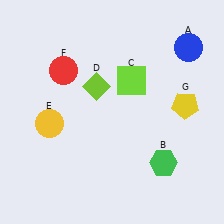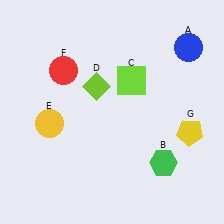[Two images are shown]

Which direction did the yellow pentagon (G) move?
The yellow pentagon (G) moved down.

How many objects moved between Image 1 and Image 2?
1 object moved between the two images.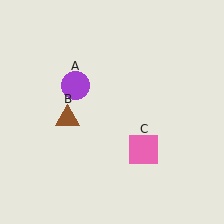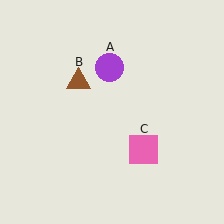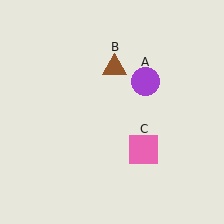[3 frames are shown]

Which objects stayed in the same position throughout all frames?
Pink square (object C) remained stationary.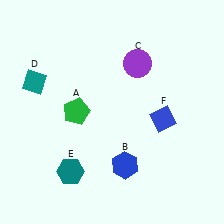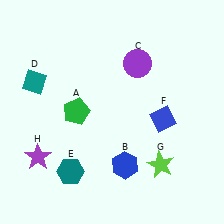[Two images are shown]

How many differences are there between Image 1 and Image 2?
There are 2 differences between the two images.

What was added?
A lime star (G), a purple star (H) were added in Image 2.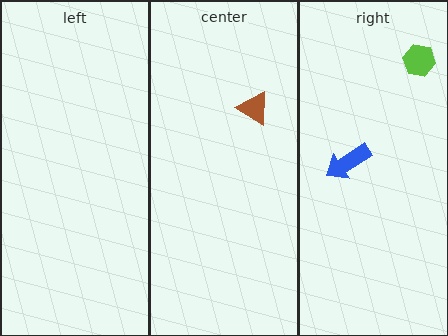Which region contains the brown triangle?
The center region.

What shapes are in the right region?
The blue arrow, the lime hexagon.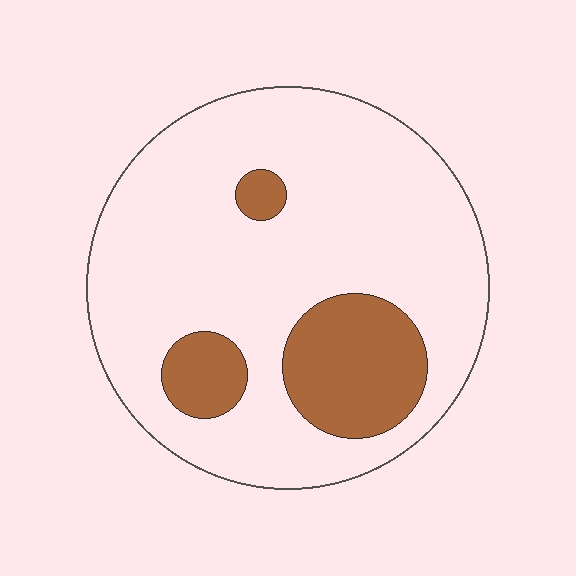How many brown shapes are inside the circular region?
3.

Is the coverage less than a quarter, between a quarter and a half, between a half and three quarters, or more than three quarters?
Less than a quarter.